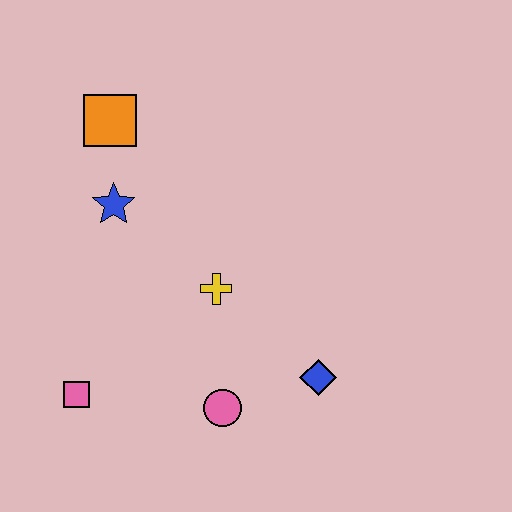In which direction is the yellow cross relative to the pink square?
The yellow cross is to the right of the pink square.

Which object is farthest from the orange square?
The blue diamond is farthest from the orange square.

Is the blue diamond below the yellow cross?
Yes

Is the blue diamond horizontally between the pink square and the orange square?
No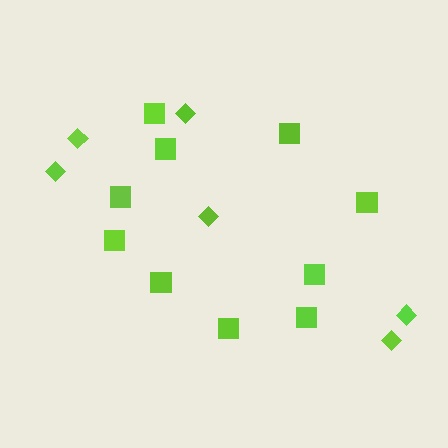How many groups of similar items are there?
There are 2 groups: one group of diamonds (6) and one group of squares (10).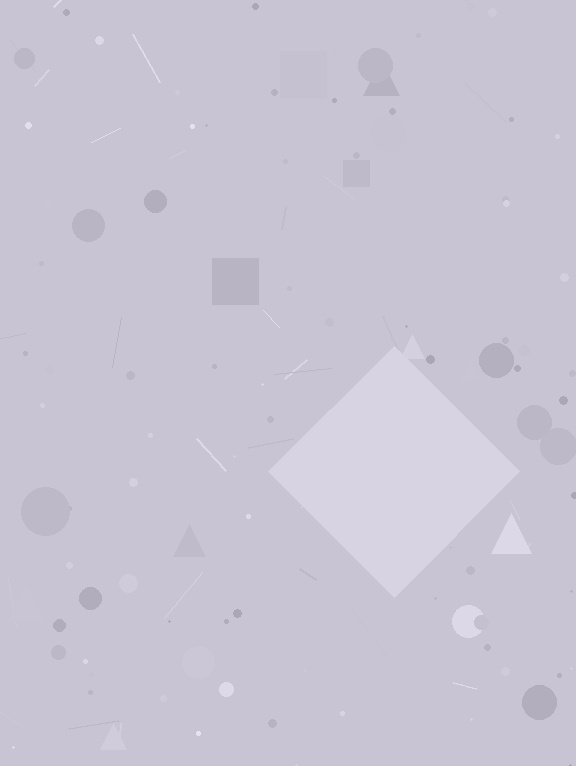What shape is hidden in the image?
A diamond is hidden in the image.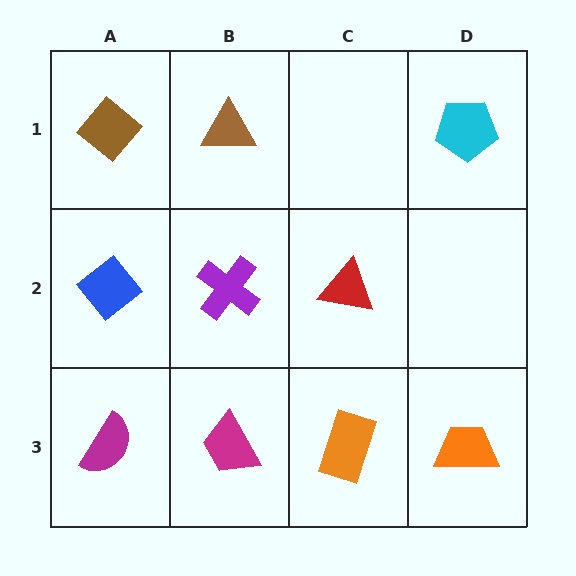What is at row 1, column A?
A brown diamond.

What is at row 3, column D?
An orange trapezoid.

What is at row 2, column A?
A blue diamond.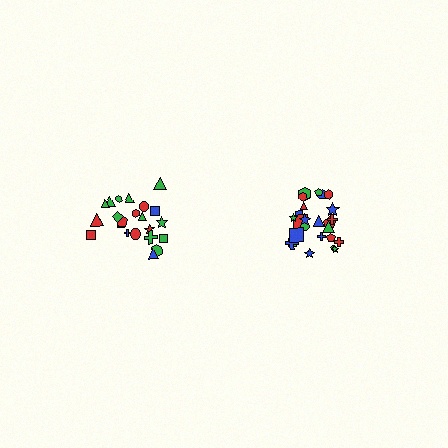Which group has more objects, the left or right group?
The right group.